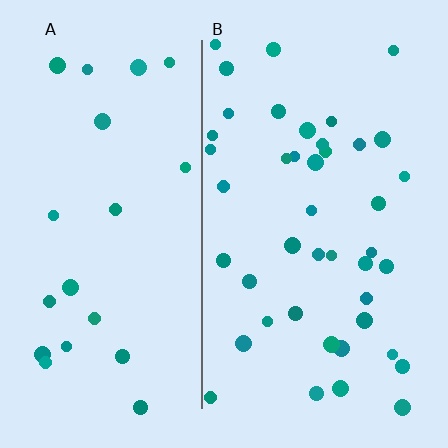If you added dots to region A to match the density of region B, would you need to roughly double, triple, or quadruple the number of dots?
Approximately double.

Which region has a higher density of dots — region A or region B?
B (the right).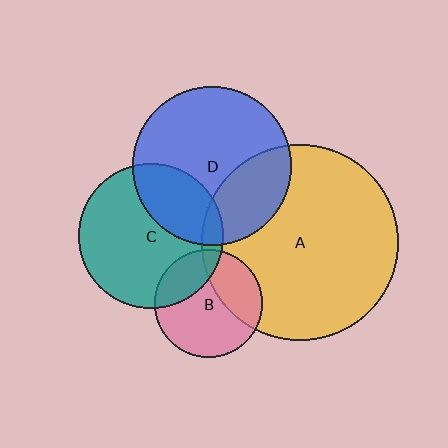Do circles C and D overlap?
Yes.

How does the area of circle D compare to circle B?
Approximately 2.2 times.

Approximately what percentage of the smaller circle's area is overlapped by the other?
Approximately 30%.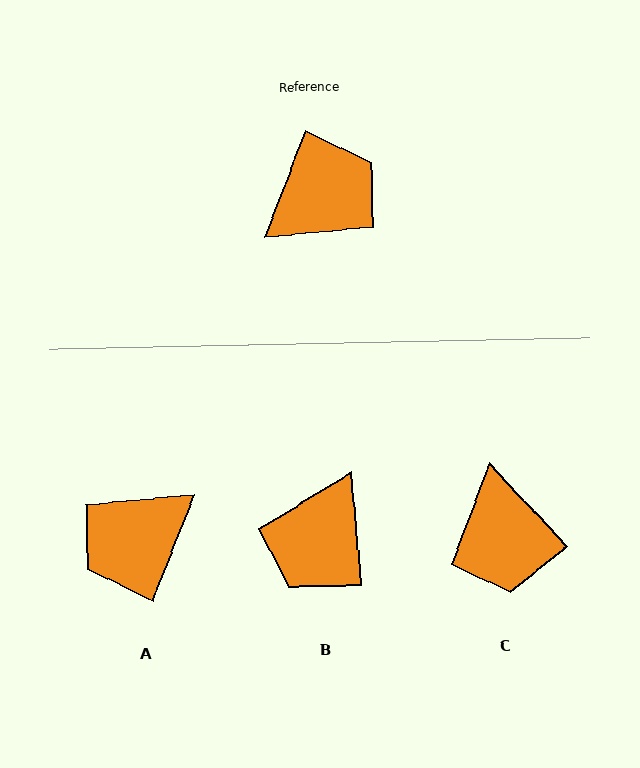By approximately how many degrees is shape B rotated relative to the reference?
Approximately 153 degrees clockwise.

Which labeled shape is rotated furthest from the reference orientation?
A, about 180 degrees away.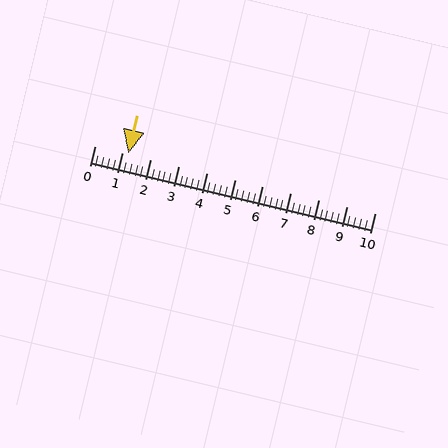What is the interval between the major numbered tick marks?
The major tick marks are spaced 1 units apart.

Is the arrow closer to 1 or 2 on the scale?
The arrow is closer to 1.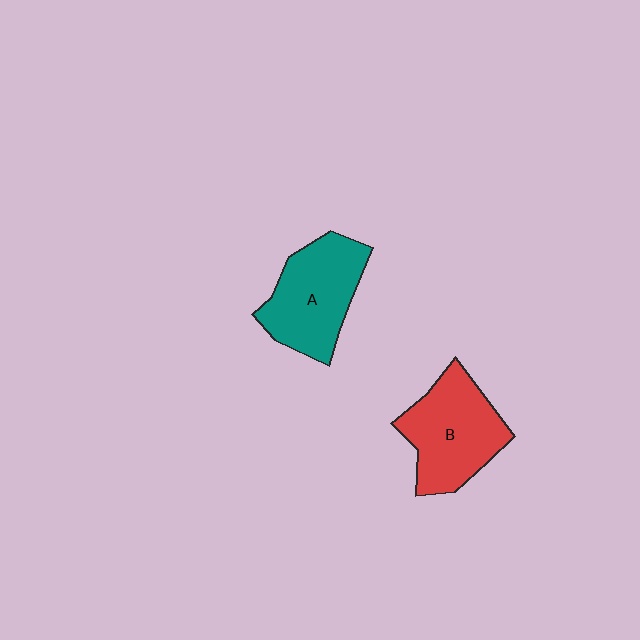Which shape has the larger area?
Shape B (red).